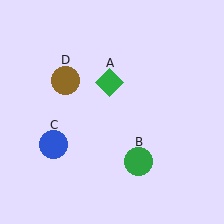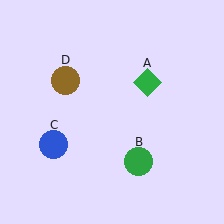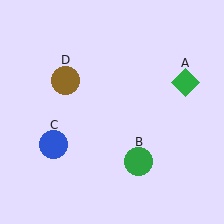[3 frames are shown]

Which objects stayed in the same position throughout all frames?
Green circle (object B) and blue circle (object C) and brown circle (object D) remained stationary.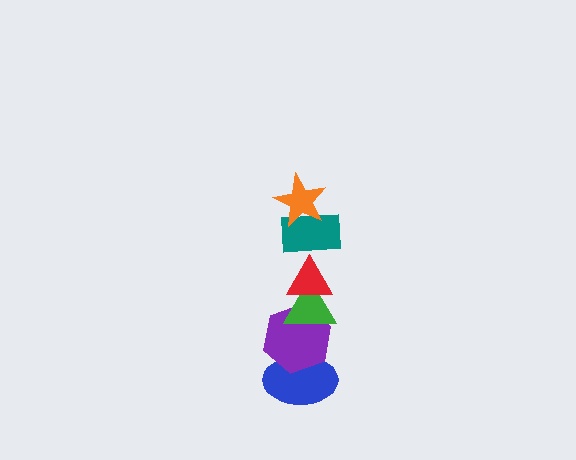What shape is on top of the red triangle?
The teal rectangle is on top of the red triangle.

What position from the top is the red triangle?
The red triangle is 3rd from the top.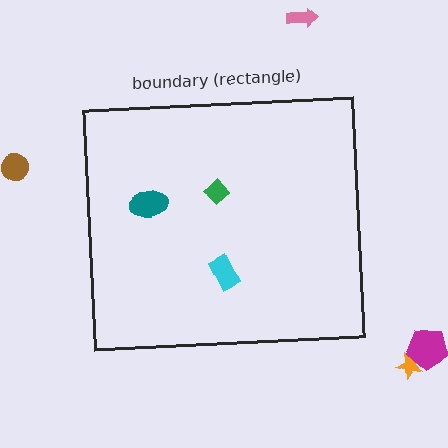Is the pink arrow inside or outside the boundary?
Outside.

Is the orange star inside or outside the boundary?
Outside.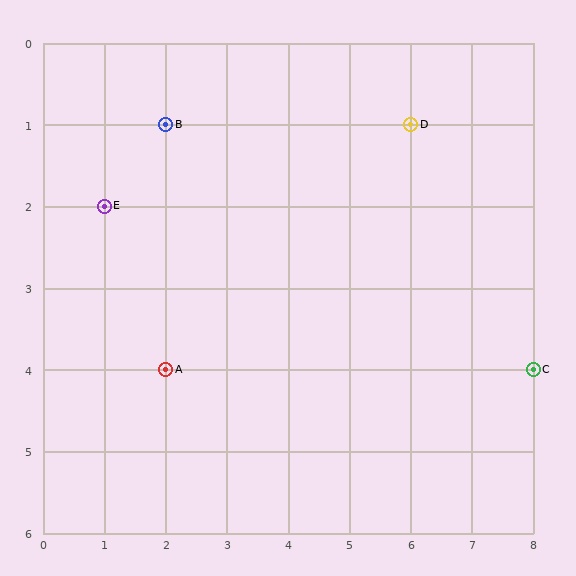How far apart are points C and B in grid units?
Points C and B are 6 columns and 3 rows apart (about 6.7 grid units diagonally).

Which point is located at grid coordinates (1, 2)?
Point E is at (1, 2).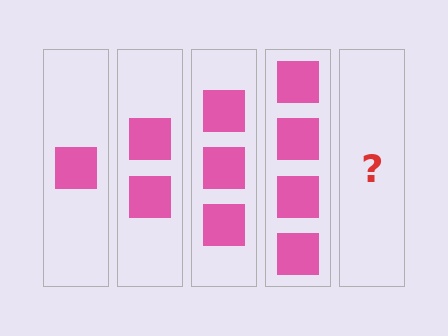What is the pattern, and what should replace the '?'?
The pattern is that each step adds one more square. The '?' should be 5 squares.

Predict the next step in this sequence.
The next step is 5 squares.